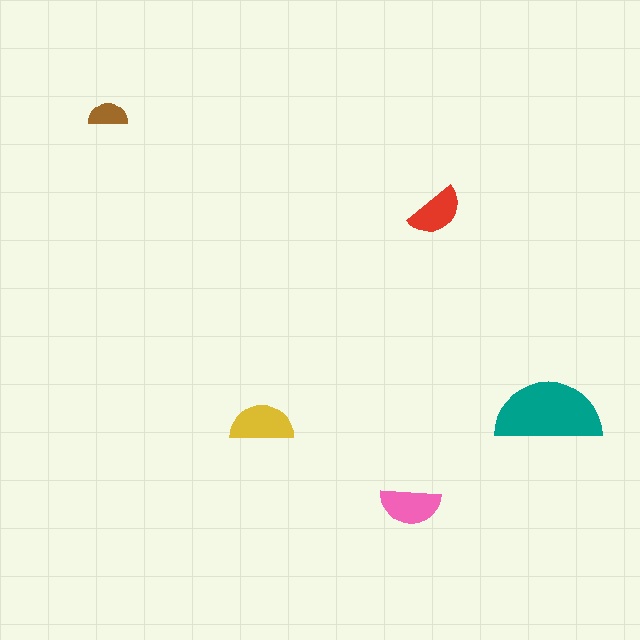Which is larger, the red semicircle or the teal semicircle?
The teal one.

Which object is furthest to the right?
The teal semicircle is rightmost.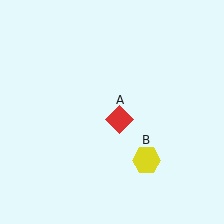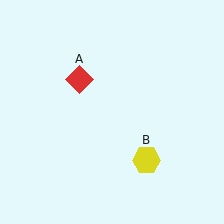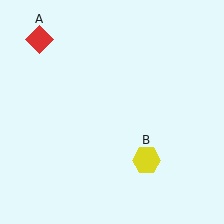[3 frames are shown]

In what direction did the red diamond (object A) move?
The red diamond (object A) moved up and to the left.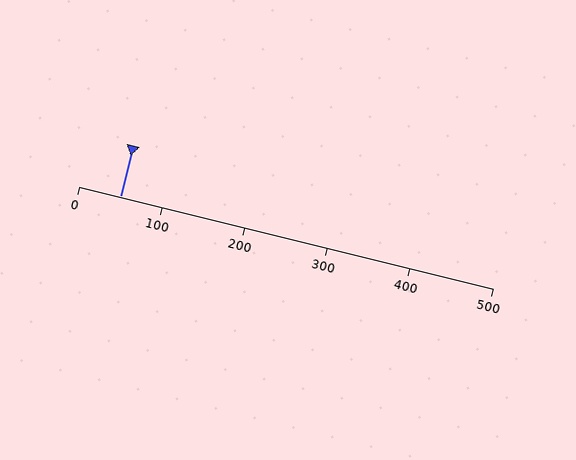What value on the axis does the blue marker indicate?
The marker indicates approximately 50.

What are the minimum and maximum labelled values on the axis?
The axis runs from 0 to 500.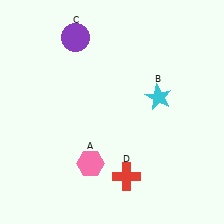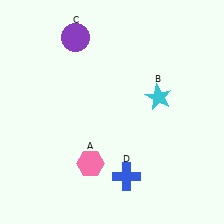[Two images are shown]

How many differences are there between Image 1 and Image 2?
There is 1 difference between the two images.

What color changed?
The cross (D) changed from red in Image 1 to blue in Image 2.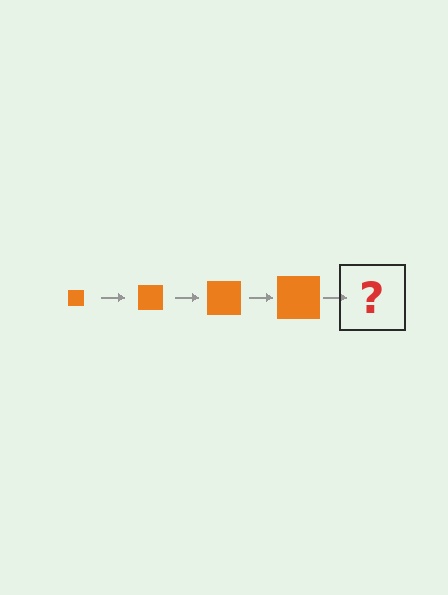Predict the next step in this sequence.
The next step is an orange square, larger than the previous one.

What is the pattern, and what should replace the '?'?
The pattern is that the square gets progressively larger each step. The '?' should be an orange square, larger than the previous one.